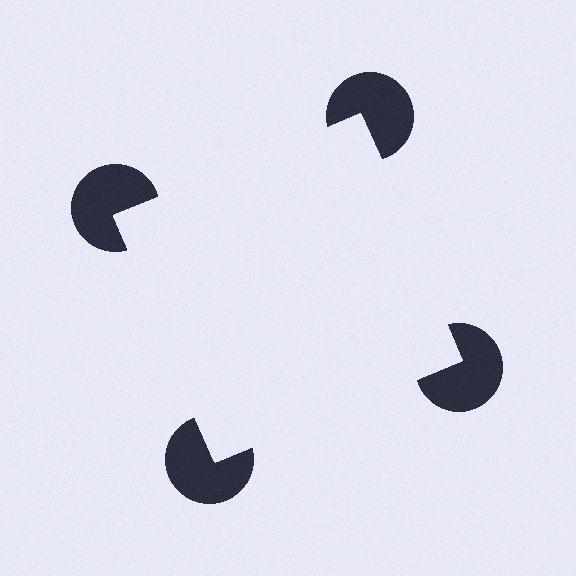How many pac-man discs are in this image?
There are 4 — one at each vertex of the illusory square.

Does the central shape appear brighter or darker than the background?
It typically appears slightly brighter than the background, even though no actual brightness change is drawn.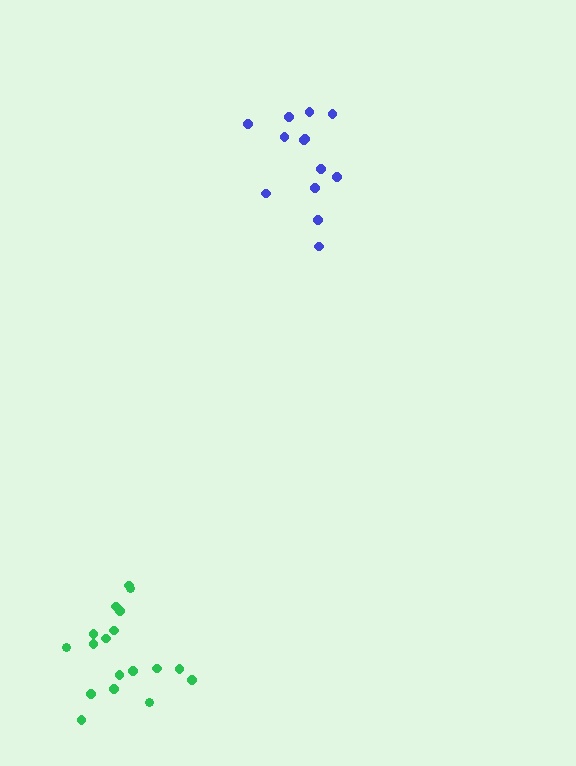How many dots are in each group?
Group 1: 13 dots, Group 2: 18 dots (31 total).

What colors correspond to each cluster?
The clusters are colored: blue, green.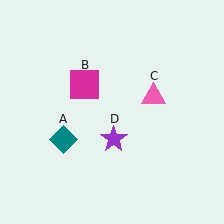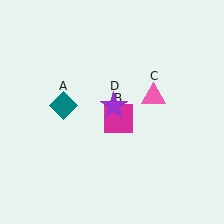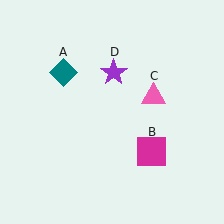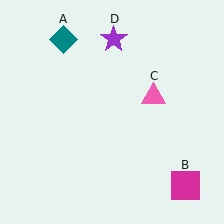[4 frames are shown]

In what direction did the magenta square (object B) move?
The magenta square (object B) moved down and to the right.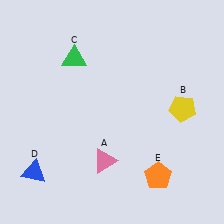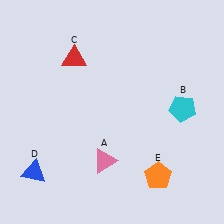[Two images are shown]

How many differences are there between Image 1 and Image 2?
There are 2 differences between the two images.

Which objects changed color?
B changed from yellow to cyan. C changed from green to red.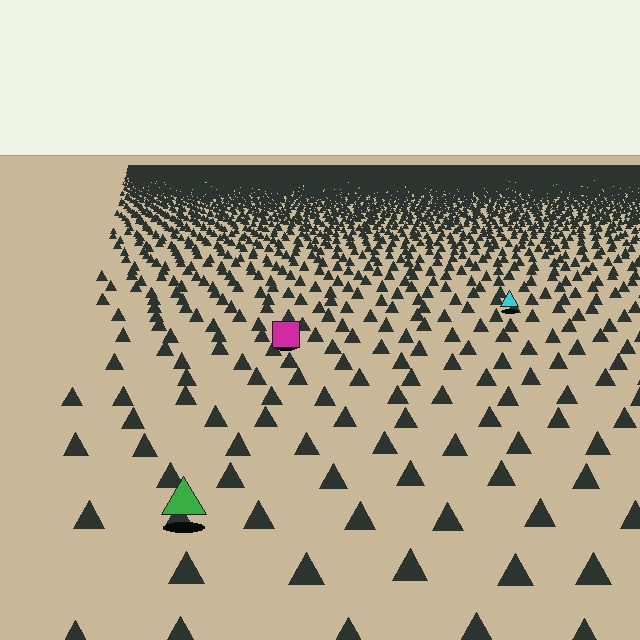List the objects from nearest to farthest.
From nearest to farthest: the green triangle, the magenta square, the cyan triangle.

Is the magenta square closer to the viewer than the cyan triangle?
Yes. The magenta square is closer — you can tell from the texture gradient: the ground texture is coarser near it.